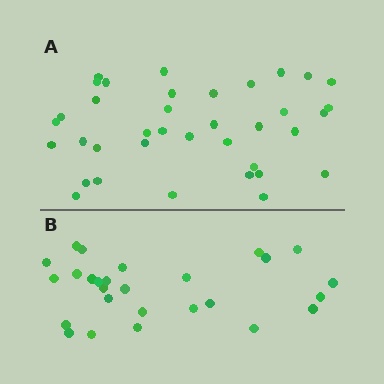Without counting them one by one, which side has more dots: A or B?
Region A (the top region) has more dots.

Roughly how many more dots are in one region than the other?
Region A has roughly 10 or so more dots than region B.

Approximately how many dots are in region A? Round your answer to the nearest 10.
About 40 dots. (The exact count is 37, which rounds to 40.)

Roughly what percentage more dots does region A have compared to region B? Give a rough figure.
About 35% more.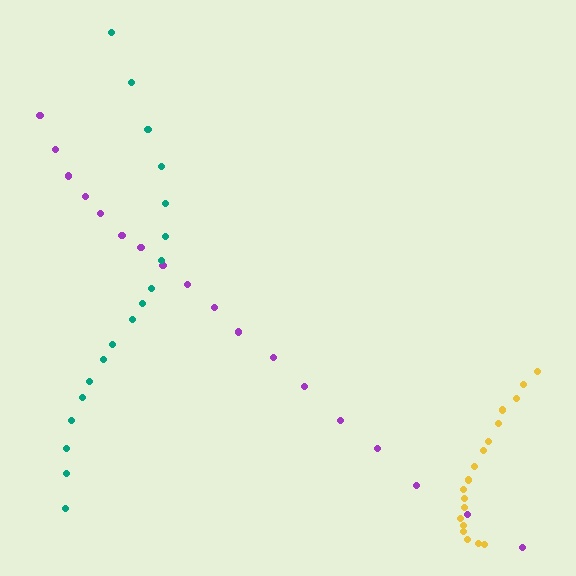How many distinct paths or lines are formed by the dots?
There are 3 distinct paths.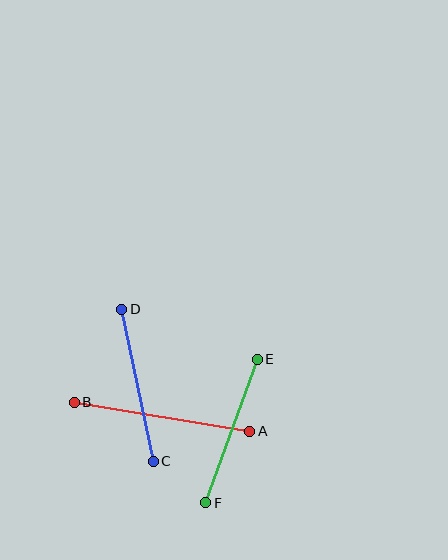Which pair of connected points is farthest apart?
Points A and B are farthest apart.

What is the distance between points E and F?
The distance is approximately 152 pixels.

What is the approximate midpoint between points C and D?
The midpoint is at approximately (138, 385) pixels.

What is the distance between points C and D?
The distance is approximately 155 pixels.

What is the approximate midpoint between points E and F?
The midpoint is at approximately (232, 431) pixels.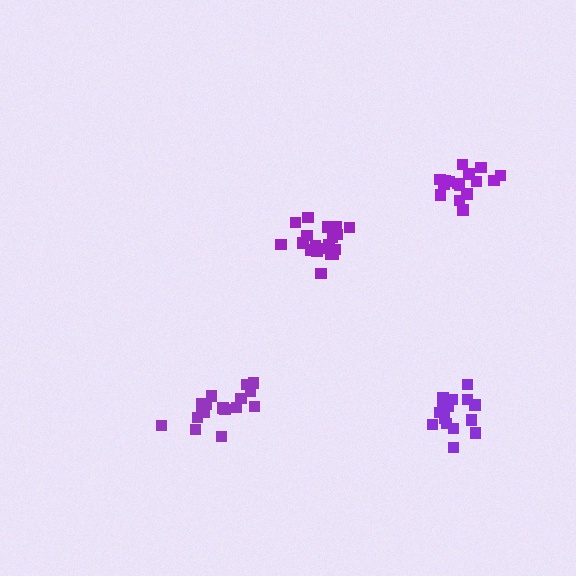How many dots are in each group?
Group 1: 18 dots, Group 2: 17 dots, Group 3: 16 dots, Group 4: 21 dots (72 total).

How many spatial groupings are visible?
There are 4 spatial groupings.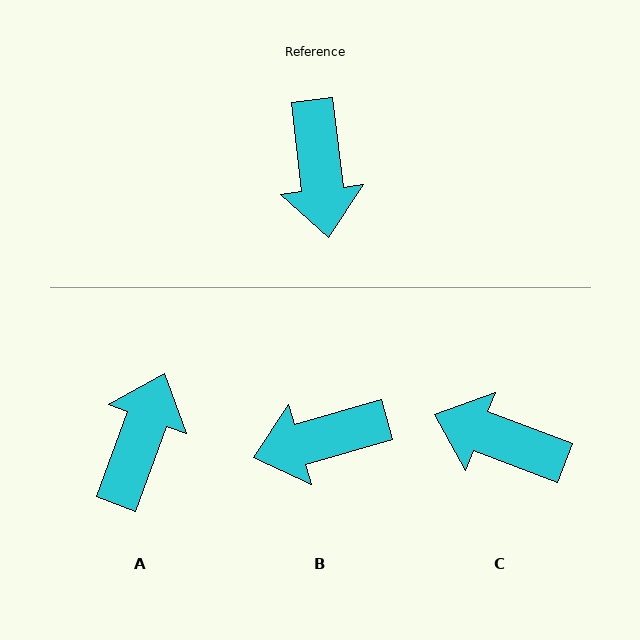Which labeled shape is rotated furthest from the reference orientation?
A, about 153 degrees away.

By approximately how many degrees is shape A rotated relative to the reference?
Approximately 153 degrees counter-clockwise.